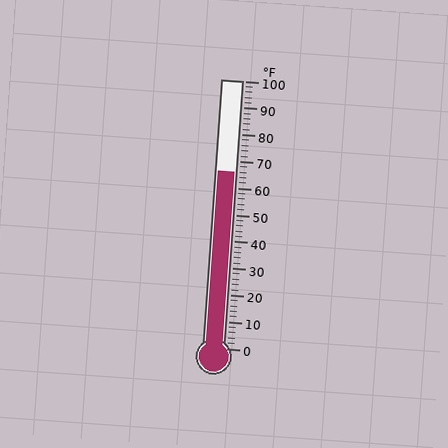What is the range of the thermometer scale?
The thermometer scale ranges from 0°F to 100°F.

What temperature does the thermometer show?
The thermometer shows approximately 66°F.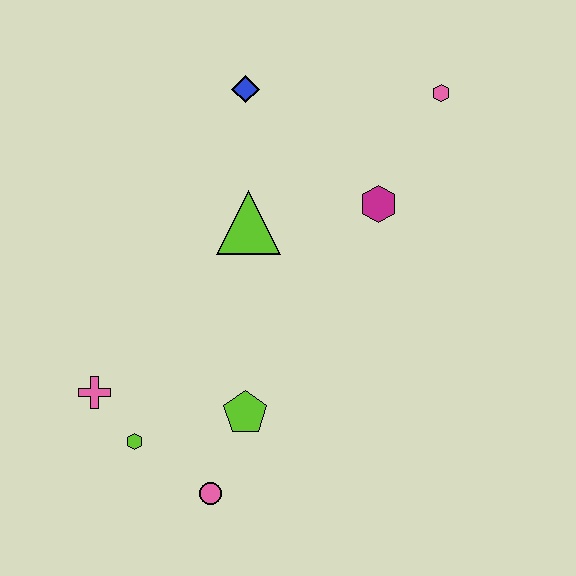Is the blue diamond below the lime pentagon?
No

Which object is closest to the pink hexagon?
The magenta hexagon is closest to the pink hexagon.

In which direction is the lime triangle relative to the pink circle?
The lime triangle is above the pink circle.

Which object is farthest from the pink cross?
The pink hexagon is farthest from the pink cross.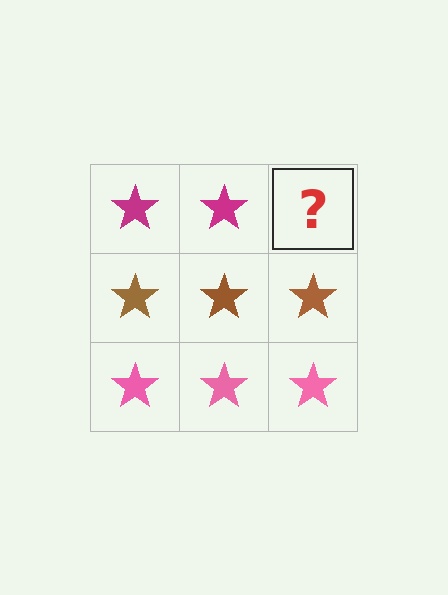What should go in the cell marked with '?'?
The missing cell should contain a magenta star.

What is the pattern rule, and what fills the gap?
The rule is that each row has a consistent color. The gap should be filled with a magenta star.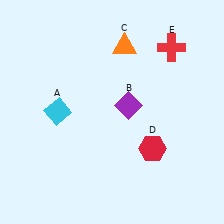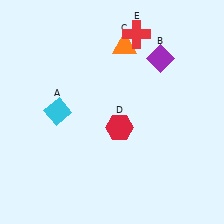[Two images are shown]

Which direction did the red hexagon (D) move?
The red hexagon (D) moved left.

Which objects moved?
The objects that moved are: the purple diamond (B), the red hexagon (D), the red cross (E).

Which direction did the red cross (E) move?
The red cross (E) moved left.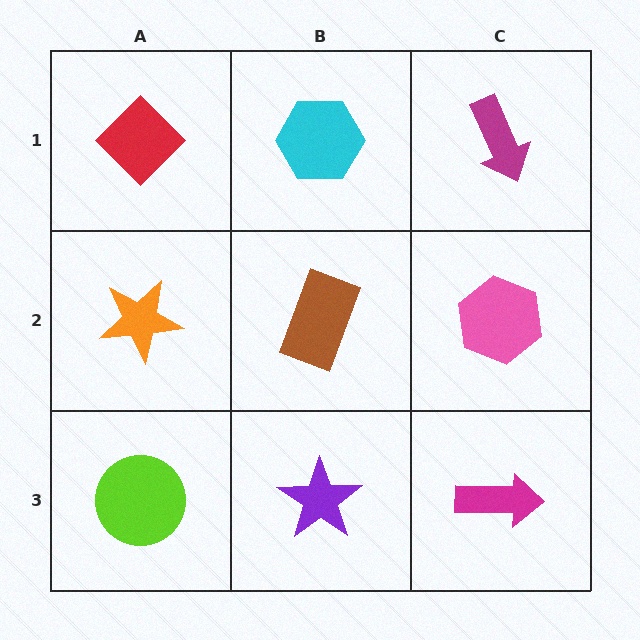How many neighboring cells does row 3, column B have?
3.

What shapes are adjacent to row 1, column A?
An orange star (row 2, column A), a cyan hexagon (row 1, column B).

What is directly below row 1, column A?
An orange star.